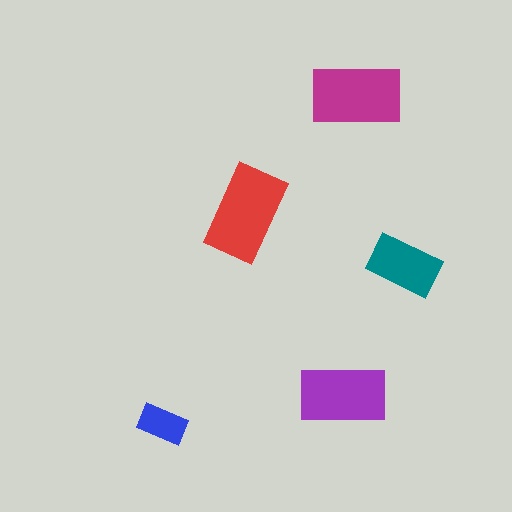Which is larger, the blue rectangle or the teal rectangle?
The teal one.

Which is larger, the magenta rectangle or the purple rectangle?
The magenta one.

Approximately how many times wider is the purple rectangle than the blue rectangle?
About 2 times wider.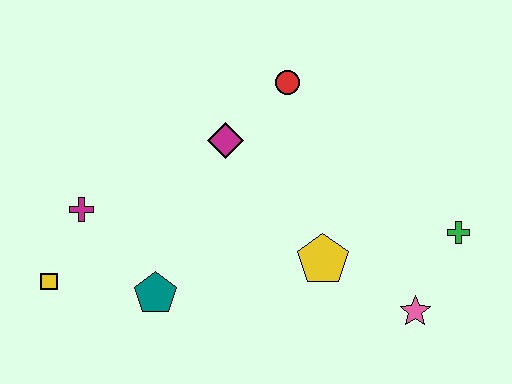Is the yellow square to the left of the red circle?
Yes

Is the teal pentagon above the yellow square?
No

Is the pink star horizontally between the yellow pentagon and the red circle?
No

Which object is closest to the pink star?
The green cross is closest to the pink star.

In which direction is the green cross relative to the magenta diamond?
The green cross is to the right of the magenta diamond.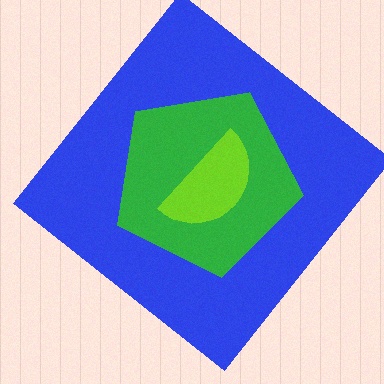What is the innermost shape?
The lime semicircle.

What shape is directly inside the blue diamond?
The green pentagon.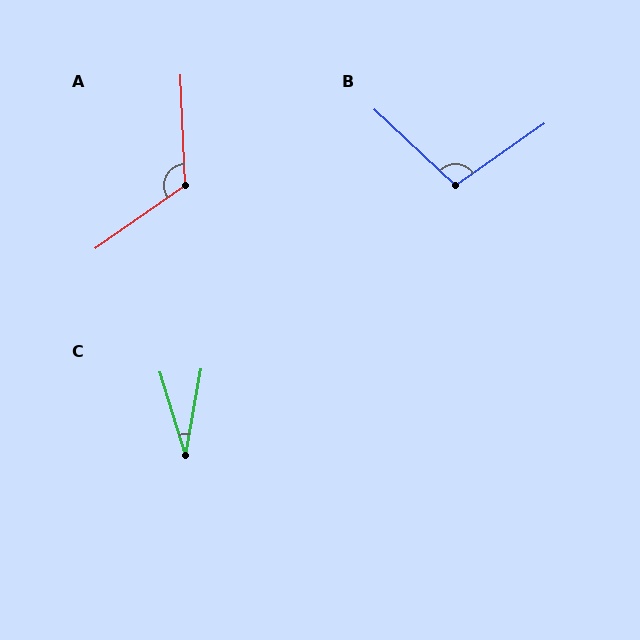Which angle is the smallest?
C, at approximately 27 degrees.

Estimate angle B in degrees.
Approximately 102 degrees.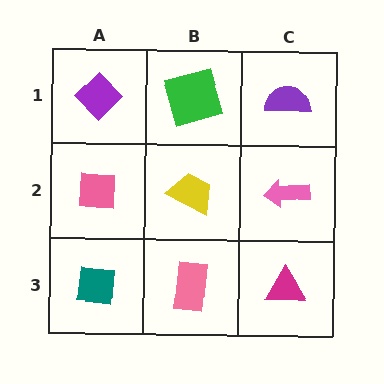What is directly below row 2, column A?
A teal square.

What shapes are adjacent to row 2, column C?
A purple semicircle (row 1, column C), a magenta triangle (row 3, column C), a yellow trapezoid (row 2, column B).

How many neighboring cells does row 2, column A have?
3.